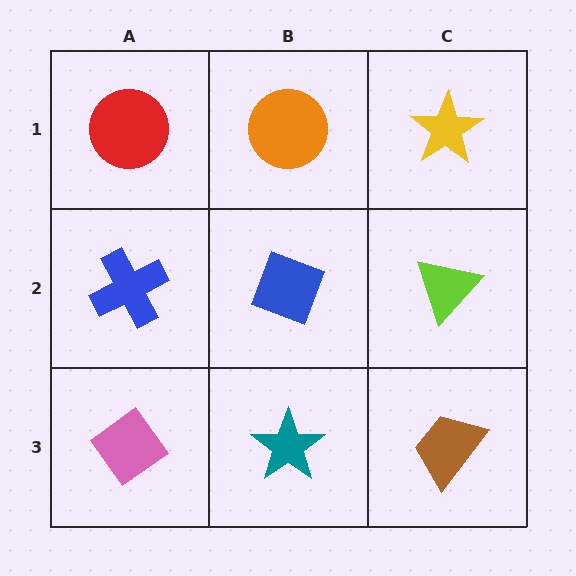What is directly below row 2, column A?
A pink diamond.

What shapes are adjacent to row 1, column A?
A blue cross (row 2, column A), an orange circle (row 1, column B).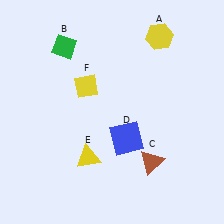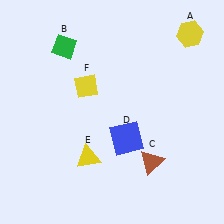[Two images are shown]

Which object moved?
The yellow hexagon (A) moved right.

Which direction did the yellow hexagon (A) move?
The yellow hexagon (A) moved right.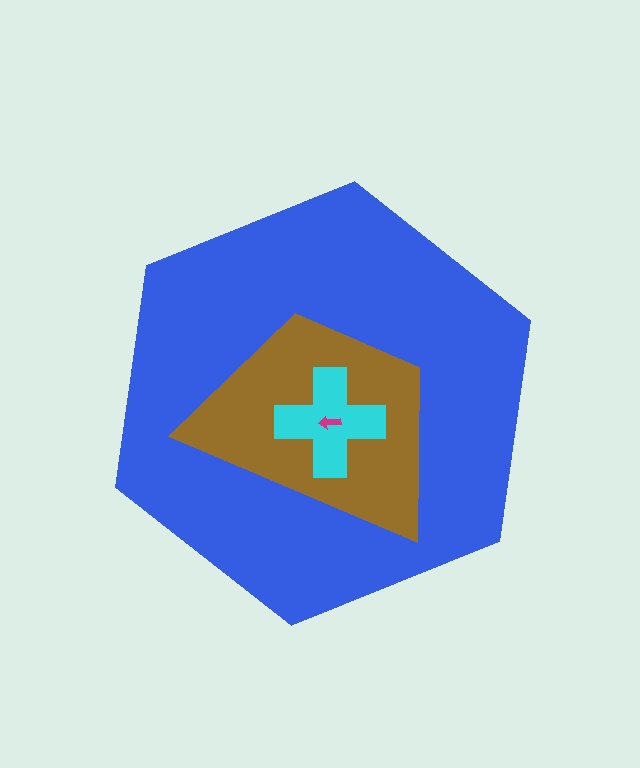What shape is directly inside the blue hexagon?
The brown trapezoid.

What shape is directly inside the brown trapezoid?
The cyan cross.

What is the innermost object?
The magenta arrow.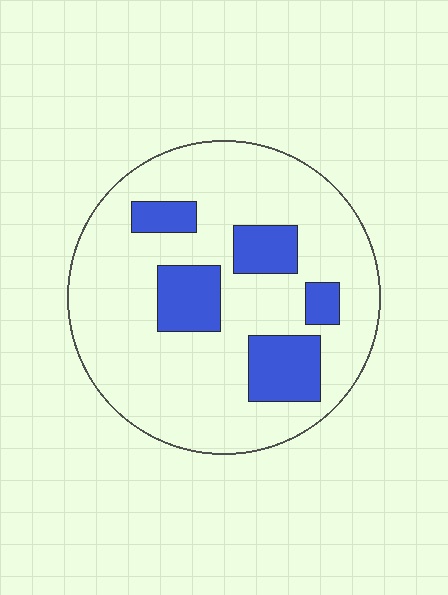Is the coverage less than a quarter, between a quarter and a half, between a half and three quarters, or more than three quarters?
Less than a quarter.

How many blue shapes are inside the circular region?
5.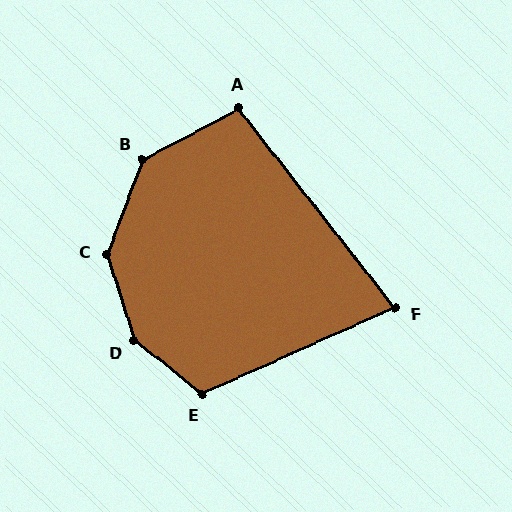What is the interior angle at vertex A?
Approximately 100 degrees (obtuse).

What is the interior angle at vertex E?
Approximately 117 degrees (obtuse).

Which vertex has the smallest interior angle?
F, at approximately 76 degrees.